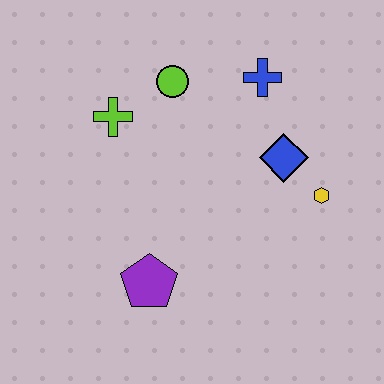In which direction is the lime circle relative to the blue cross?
The lime circle is to the left of the blue cross.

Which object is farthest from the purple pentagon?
The blue cross is farthest from the purple pentagon.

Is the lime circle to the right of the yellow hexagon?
No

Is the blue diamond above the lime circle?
No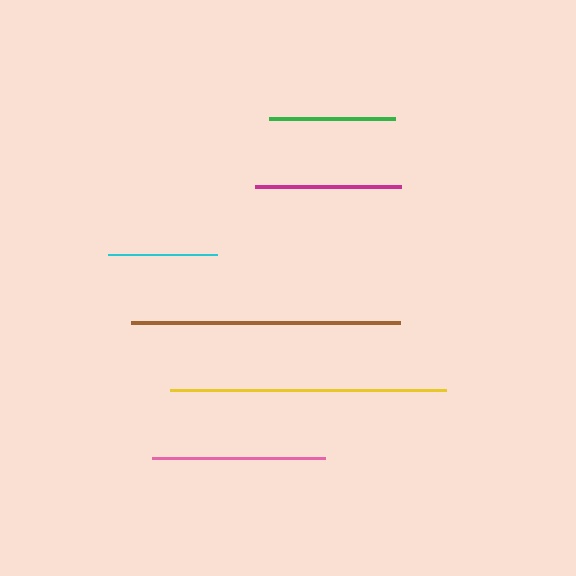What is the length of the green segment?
The green segment is approximately 125 pixels long.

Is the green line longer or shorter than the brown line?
The brown line is longer than the green line.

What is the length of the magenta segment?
The magenta segment is approximately 145 pixels long.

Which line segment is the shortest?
The cyan line is the shortest at approximately 109 pixels.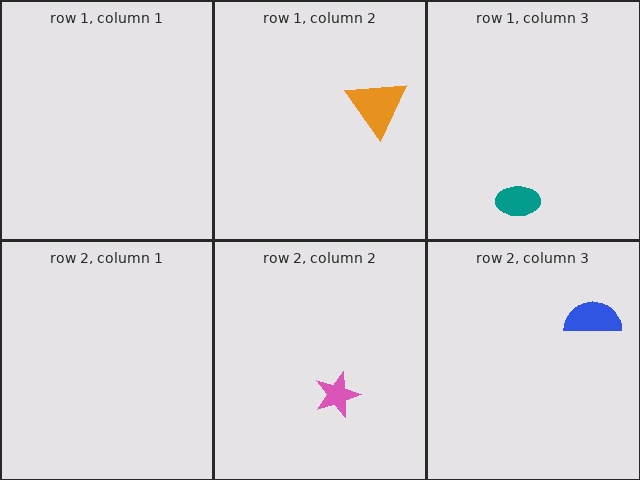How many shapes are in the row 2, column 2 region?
1.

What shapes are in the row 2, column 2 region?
The pink star.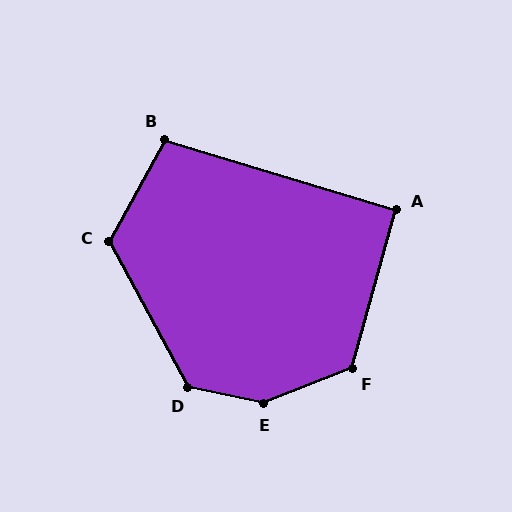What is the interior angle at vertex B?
Approximately 102 degrees (obtuse).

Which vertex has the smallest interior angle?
A, at approximately 91 degrees.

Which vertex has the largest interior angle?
E, at approximately 146 degrees.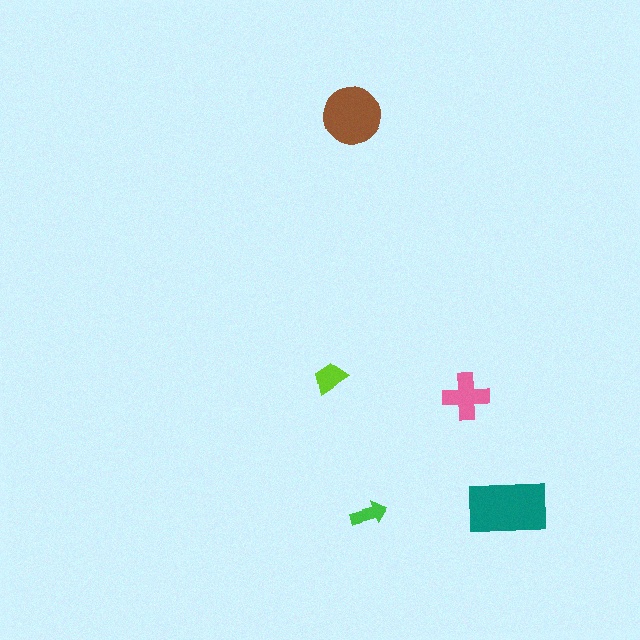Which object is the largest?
The teal rectangle.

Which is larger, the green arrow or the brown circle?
The brown circle.